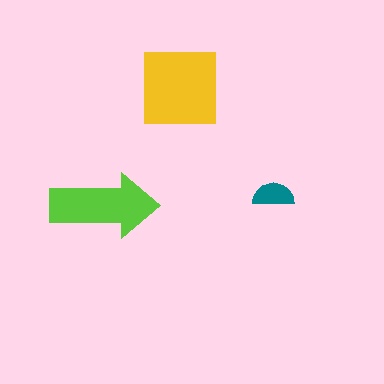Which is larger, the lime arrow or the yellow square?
The yellow square.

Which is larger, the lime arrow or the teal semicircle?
The lime arrow.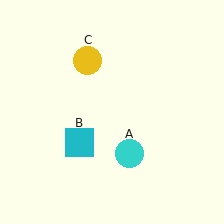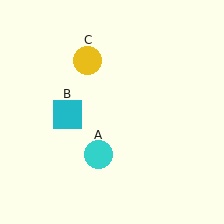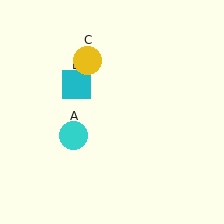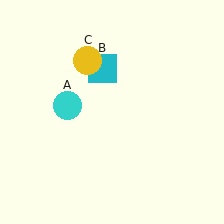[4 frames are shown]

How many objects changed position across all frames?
2 objects changed position: cyan circle (object A), cyan square (object B).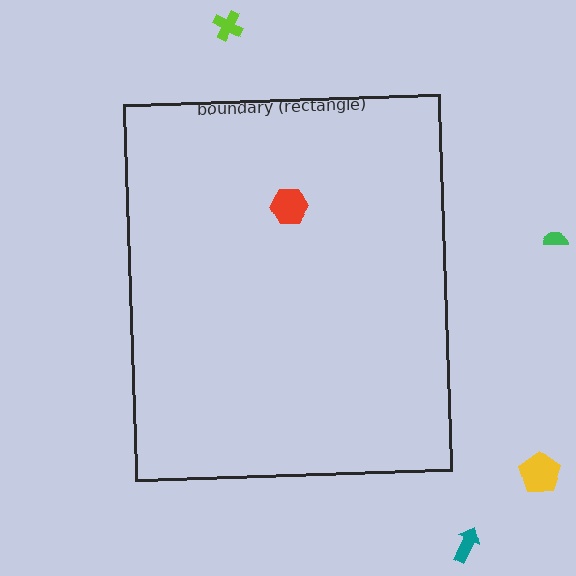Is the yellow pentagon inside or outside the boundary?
Outside.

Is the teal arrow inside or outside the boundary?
Outside.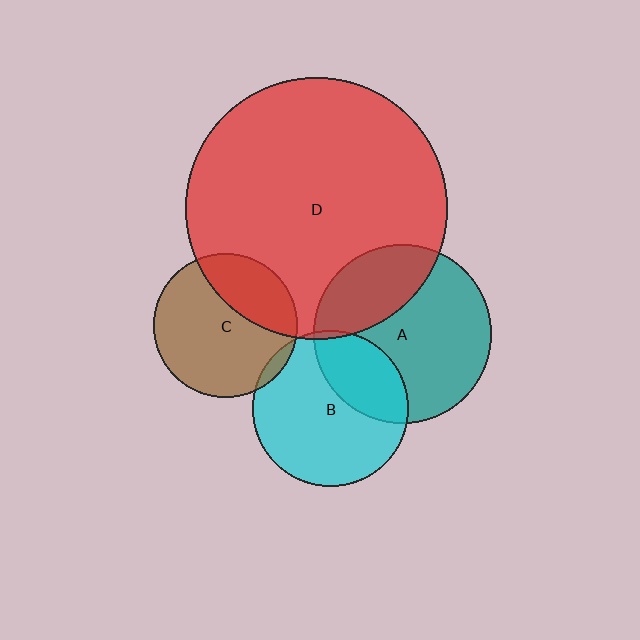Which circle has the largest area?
Circle D (red).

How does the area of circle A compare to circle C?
Approximately 1.5 times.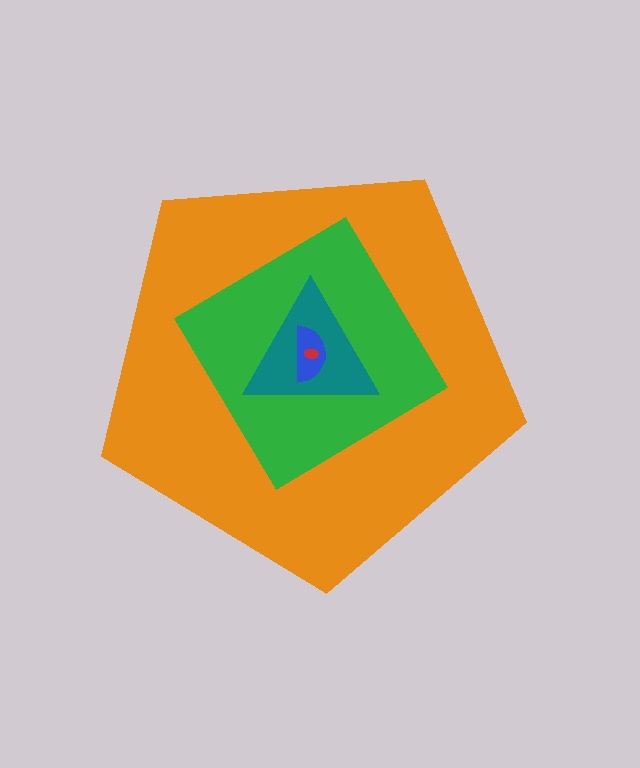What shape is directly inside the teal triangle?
The blue semicircle.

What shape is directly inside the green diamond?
The teal triangle.